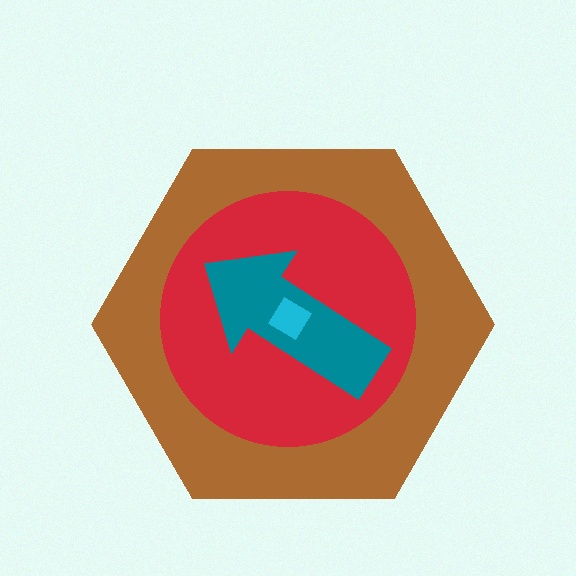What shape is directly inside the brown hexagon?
The red circle.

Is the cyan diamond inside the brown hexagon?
Yes.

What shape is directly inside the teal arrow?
The cyan diamond.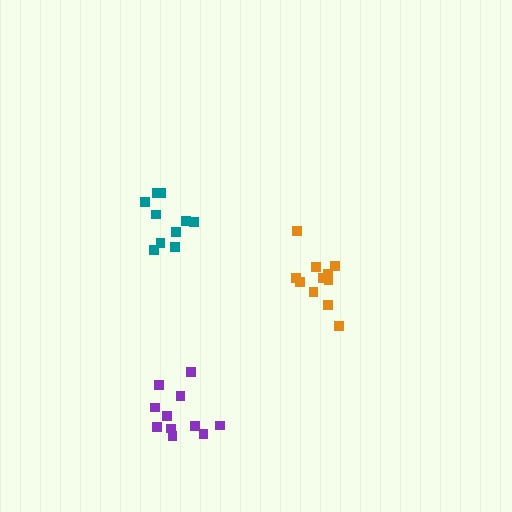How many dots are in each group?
Group 1: 10 dots, Group 2: 12 dots, Group 3: 11 dots (33 total).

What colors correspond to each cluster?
The clusters are colored: teal, orange, purple.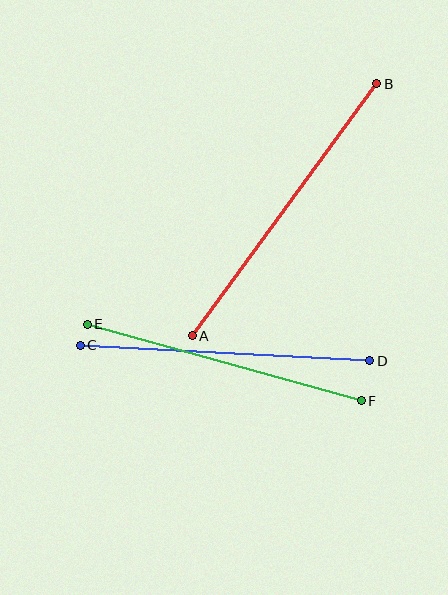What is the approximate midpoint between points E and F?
The midpoint is at approximately (224, 362) pixels.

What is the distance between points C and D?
The distance is approximately 290 pixels.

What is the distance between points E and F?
The distance is approximately 285 pixels.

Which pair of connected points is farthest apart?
Points A and B are farthest apart.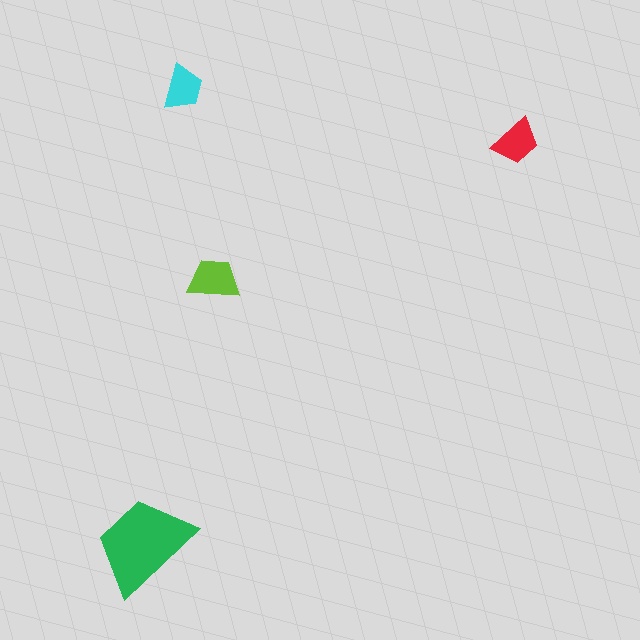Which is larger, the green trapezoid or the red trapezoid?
The green one.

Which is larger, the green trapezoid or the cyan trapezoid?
The green one.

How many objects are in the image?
There are 4 objects in the image.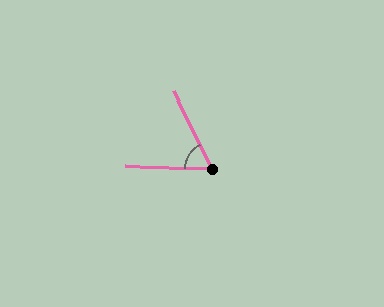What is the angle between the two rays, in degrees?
Approximately 63 degrees.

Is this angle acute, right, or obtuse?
It is acute.